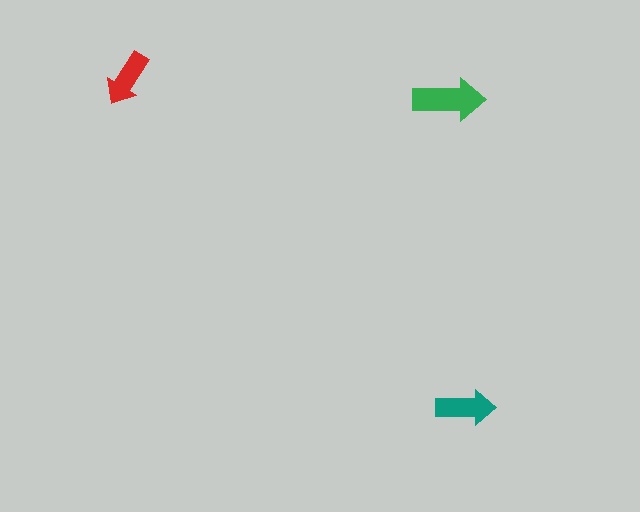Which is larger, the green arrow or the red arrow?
The green one.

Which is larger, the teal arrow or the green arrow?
The green one.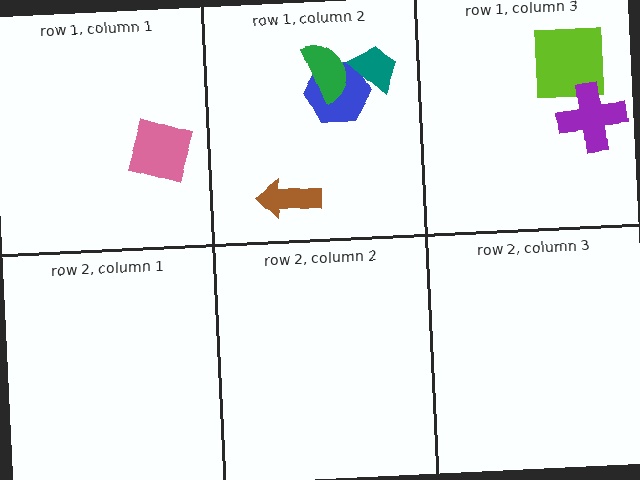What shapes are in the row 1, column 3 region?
The lime square, the purple cross.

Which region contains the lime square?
The row 1, column 3 region.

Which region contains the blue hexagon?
The row 1, column 2 region.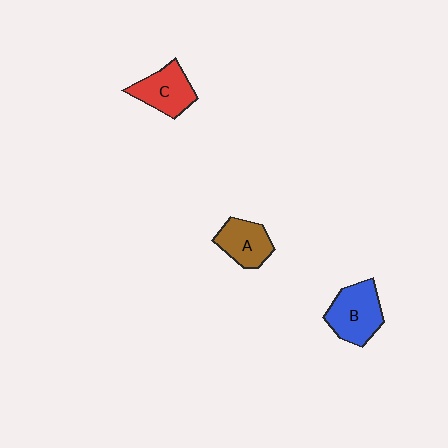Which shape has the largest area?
Shape B (blue).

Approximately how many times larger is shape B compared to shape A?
Approximately 1.3 times.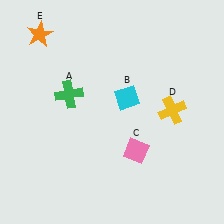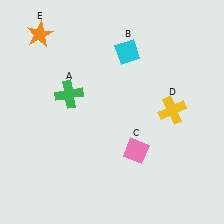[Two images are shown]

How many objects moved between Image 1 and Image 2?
1 object moved between the two images.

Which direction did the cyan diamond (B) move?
The cyan diamond (B) moved up.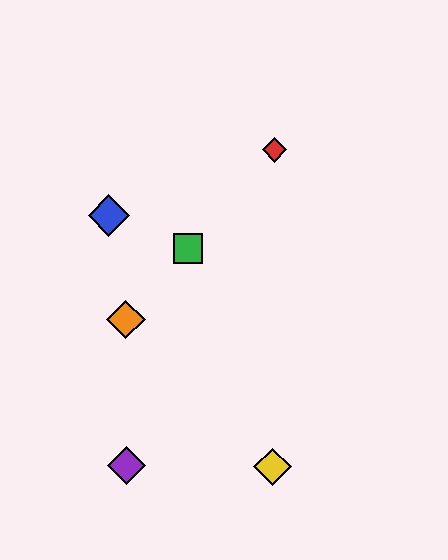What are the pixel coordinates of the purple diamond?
The purple diamond is at (127, 465).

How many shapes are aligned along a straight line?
3 shapes (the red diamond, the green square, the orange diamond) are aligned along a straight line.